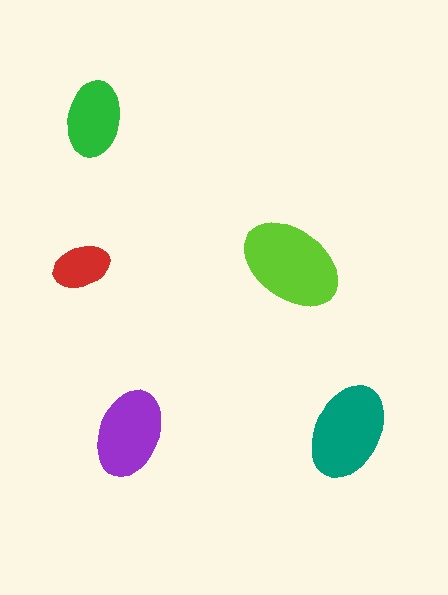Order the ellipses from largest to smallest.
the lime one, the teal one, the purple one, the green one, the red one.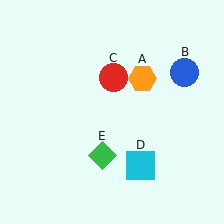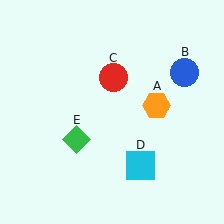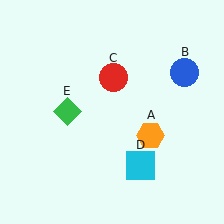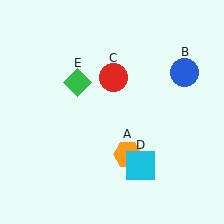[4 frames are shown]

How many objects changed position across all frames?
2 objects changed position: orange hexagon (object A), green diamond (object E).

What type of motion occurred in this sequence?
The orange hexagon (object A), green diamond (object E) rotated clockwise around the center of the scene.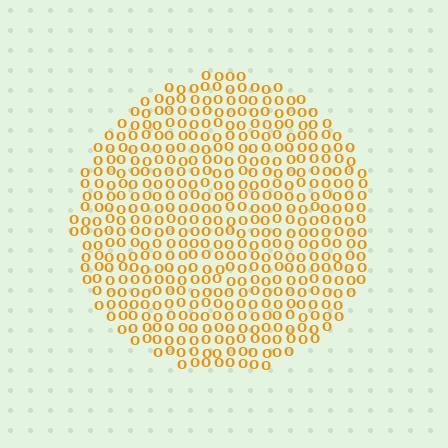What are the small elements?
The small elements are letter O's.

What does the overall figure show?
The overall figure shows a circle.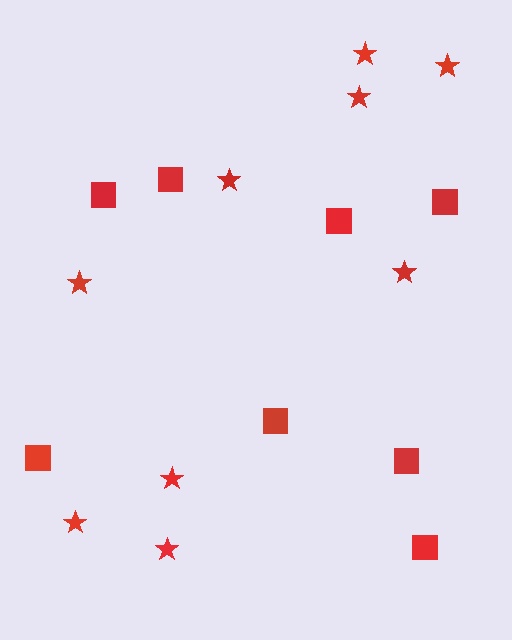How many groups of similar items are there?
There are 2 groups: one group of stars (9) and one group of squares (8).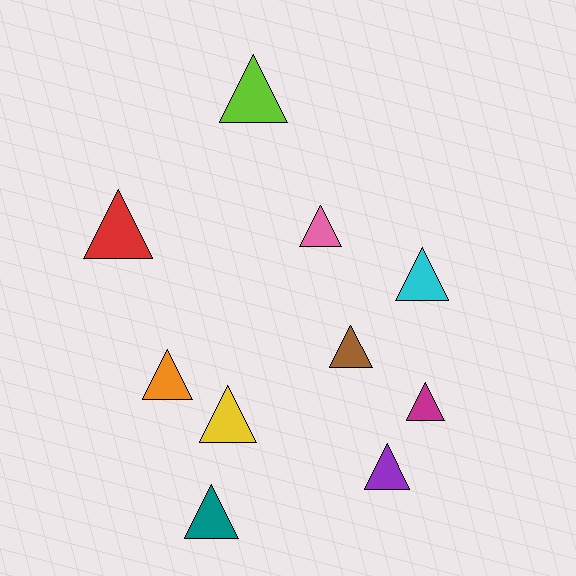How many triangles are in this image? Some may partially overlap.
There are 10 triangles.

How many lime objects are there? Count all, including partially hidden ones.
There is 1 lime object.